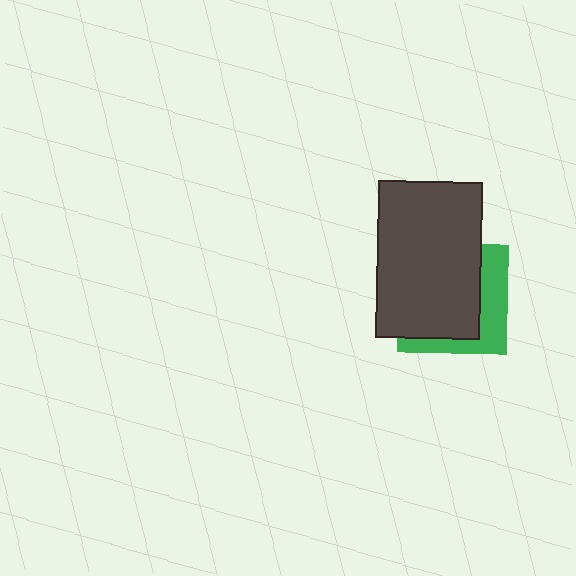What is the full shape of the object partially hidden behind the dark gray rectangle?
The partially hidden object is a green square.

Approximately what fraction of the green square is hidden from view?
Roughly 67% of the green square is hidden behind the dark gray rectangle.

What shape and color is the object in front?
The object in front is a dark gray rectangle.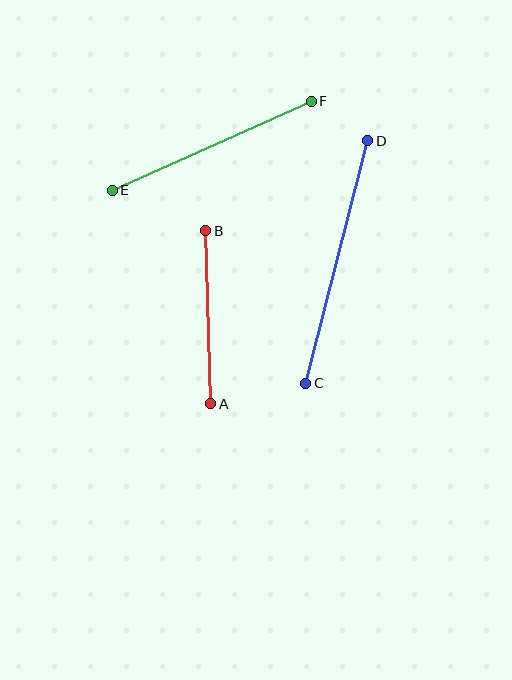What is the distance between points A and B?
The distance is approximately 173 pixels.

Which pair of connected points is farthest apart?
Points C and D are farthest apart.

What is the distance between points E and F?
The distance is approximately 218 pixels.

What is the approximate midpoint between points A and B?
The midpoint is at approximately (208, 317) pixels.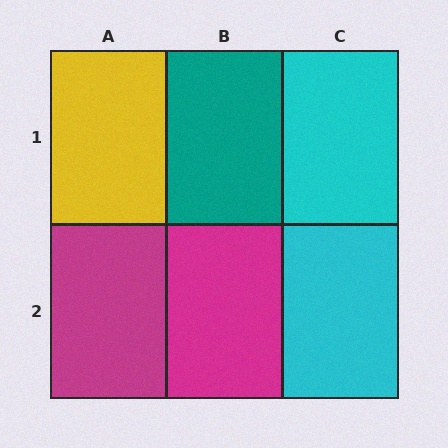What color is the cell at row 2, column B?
Magenta.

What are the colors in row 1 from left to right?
Yellow, teal, cyan.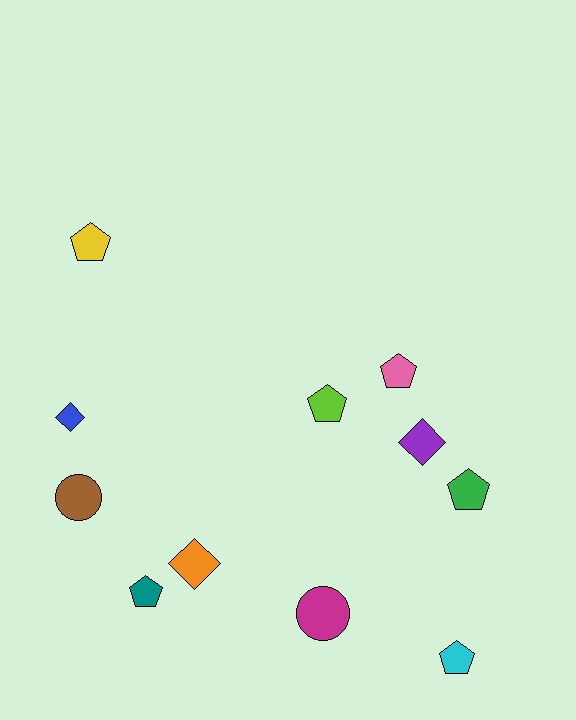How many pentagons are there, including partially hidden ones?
There are 6 pentagons.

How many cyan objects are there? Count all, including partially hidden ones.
There is 1 cyan object.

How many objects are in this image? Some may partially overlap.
There are 11 objects.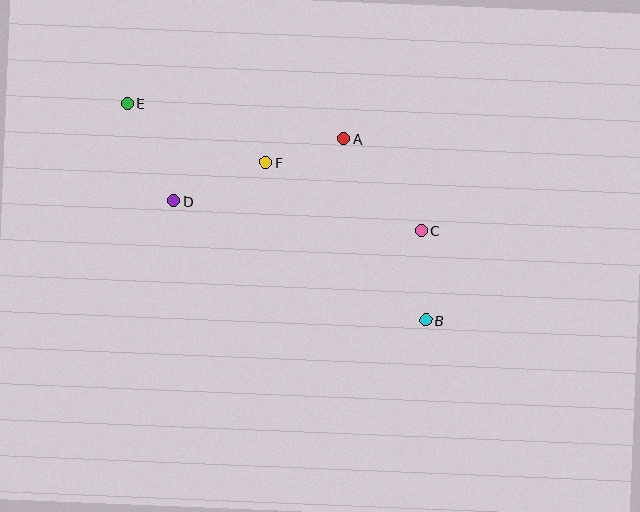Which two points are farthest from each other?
Points B and E are farthest from each other.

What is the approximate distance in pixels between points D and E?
The distance between D and E is approximately 108 pixels.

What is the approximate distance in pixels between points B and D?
The distance between B and D is approximately 279 pixels.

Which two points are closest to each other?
Points A and F are closest to each other.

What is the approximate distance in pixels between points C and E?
The distance between C and E is approximately 321 pixels.